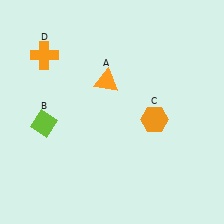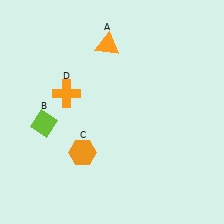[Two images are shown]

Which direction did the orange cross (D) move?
The orange cross (D) moved down.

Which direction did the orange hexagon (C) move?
The orange hexagon (C) moved left.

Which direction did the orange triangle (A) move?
The orange triangle (A) moved up.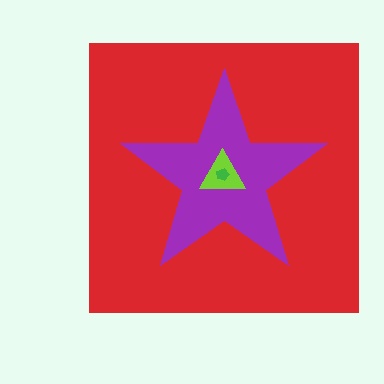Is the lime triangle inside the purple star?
Yes.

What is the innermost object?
The green pentagon.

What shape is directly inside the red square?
The purple star.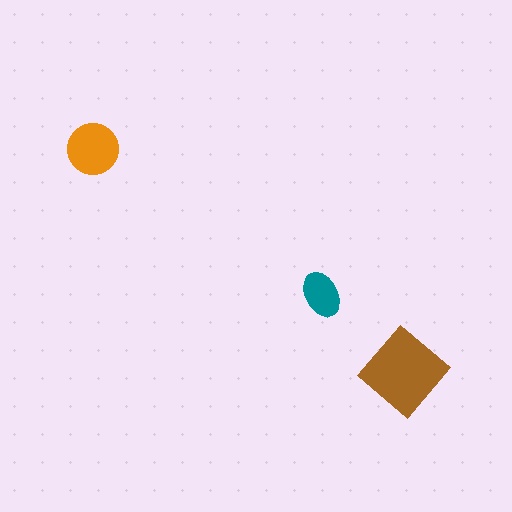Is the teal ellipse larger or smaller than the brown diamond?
Smaller.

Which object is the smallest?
The teal ellipse.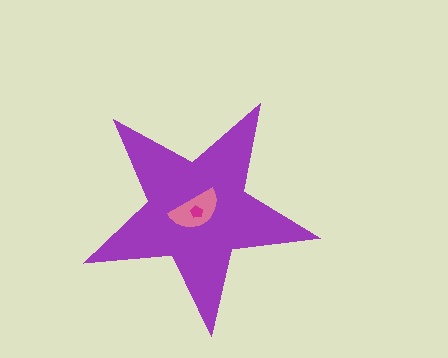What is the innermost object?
The magenta pentagon.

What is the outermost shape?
The purple star.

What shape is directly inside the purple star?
The pink semicircle.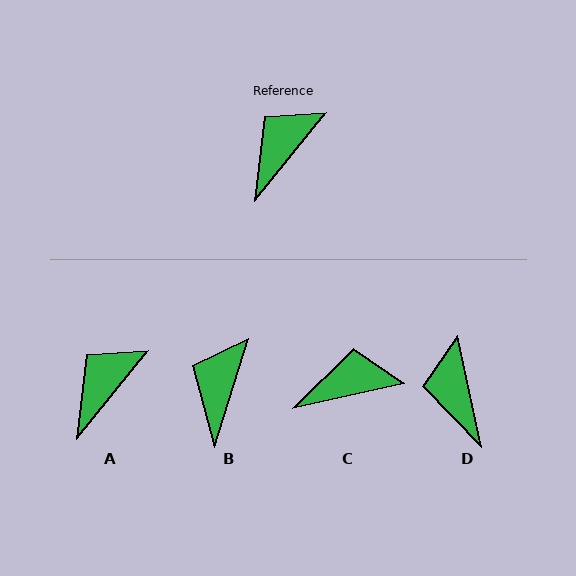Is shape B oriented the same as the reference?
No, it is off by about 22 degrees.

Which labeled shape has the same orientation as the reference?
A.